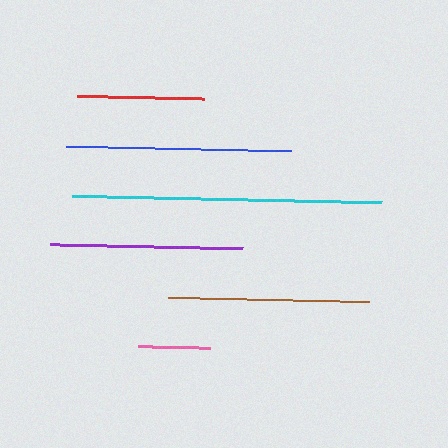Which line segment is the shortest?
The pink line is the shortest at approximately 73 pixels.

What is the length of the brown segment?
The brown segment is approximately 201 pixels long.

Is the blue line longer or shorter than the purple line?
The blue line is longer than the purple line.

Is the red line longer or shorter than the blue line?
The blue line is longer than the red line.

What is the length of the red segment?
The red segment is approximately 127 pixels long.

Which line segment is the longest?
The cyan line is the longest at approximately 310 pixels.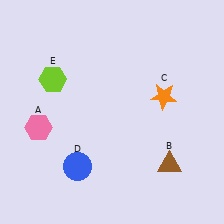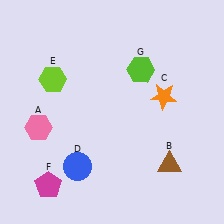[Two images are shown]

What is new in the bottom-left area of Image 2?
A magenta pentagon (F) was added in the bottom-left area of Image 2.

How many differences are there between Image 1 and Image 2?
There are 2 differences between the two images.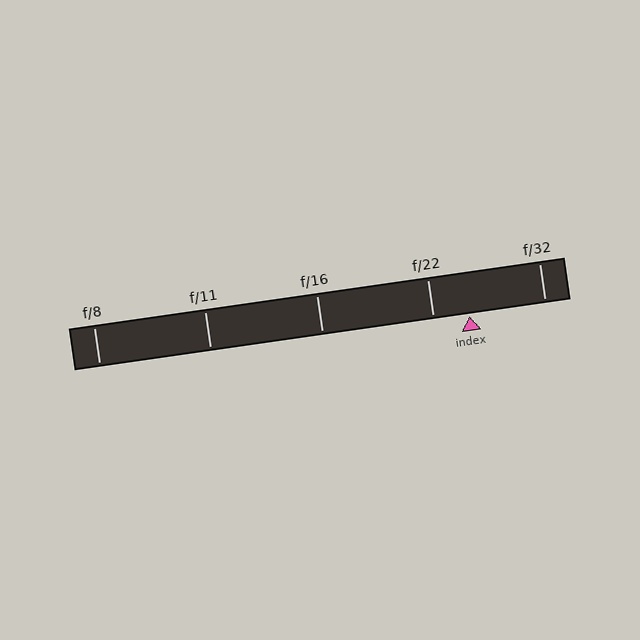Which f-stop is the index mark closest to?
The index mark is closest to f/22.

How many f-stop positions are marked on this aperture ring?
There are 5 f-stop positions marked.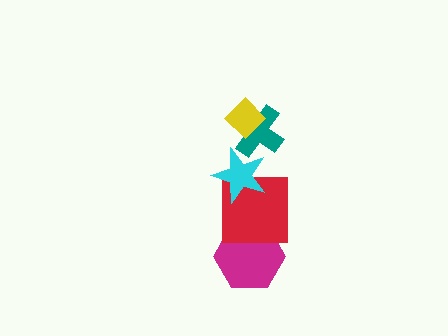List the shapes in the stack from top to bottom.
From top to bottom: the yellow diamond, the teal cross, the cyan star, the red square, the magenta hexagon.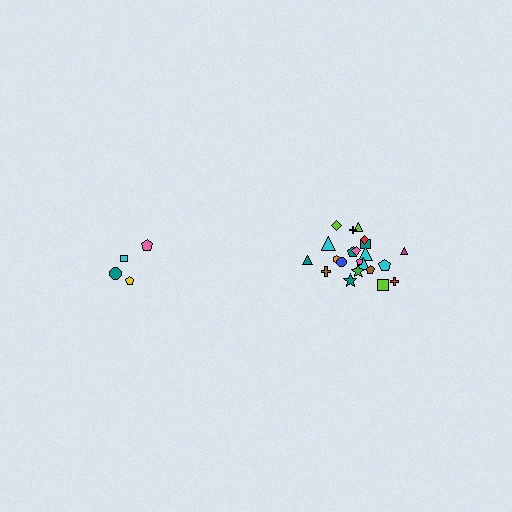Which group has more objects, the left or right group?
The right group.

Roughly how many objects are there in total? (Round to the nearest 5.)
Roughly 25 objects in total.